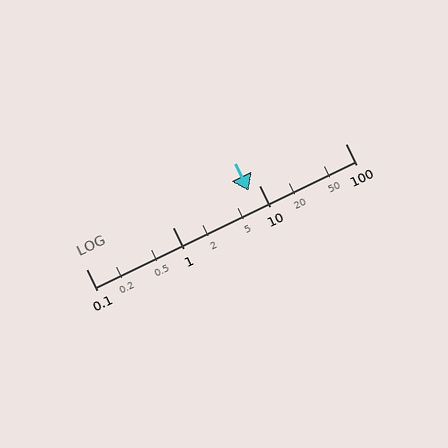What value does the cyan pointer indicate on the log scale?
The pointer indicates approximately 7.5.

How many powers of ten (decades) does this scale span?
The scale spans 3 decades, from 0.1 to 100.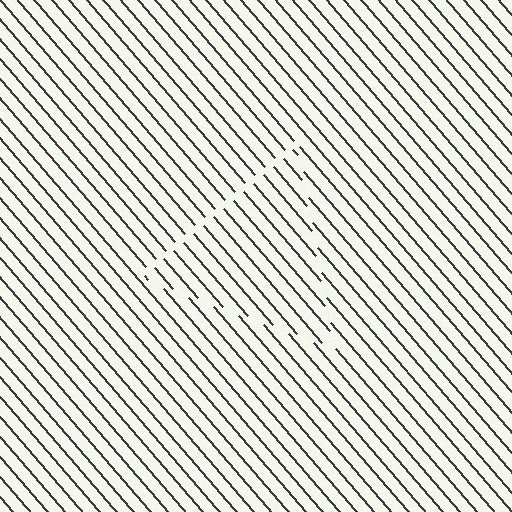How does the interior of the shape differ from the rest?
The interior of the shape contains the same grating, shifted by half a period — the contour is defined by the phase discontinuity where line-ends from the inner and outer gratings abut.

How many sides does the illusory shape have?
3 sides — the line-ends trace a triangle.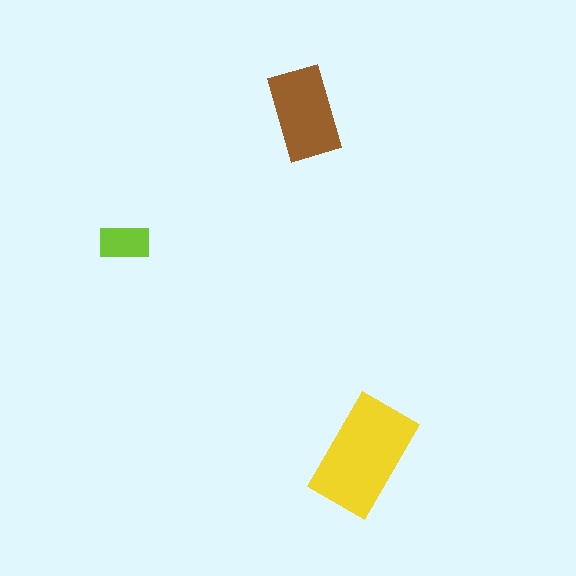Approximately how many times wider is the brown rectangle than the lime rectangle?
About 2 times wider.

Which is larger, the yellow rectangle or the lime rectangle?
The yellow one.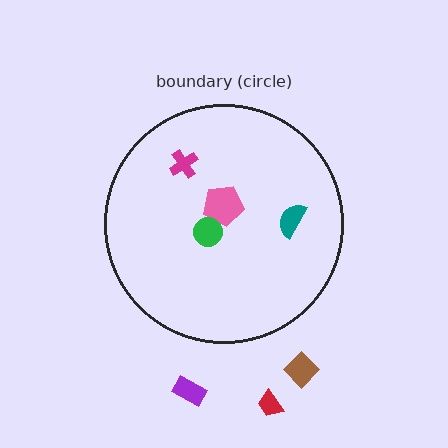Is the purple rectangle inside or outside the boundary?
Outside.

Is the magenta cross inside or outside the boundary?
Inside.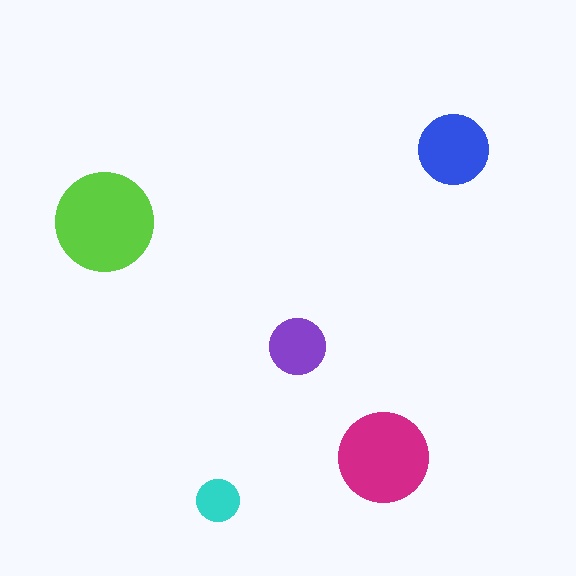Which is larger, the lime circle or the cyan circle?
The lime one.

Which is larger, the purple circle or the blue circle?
The blue one.